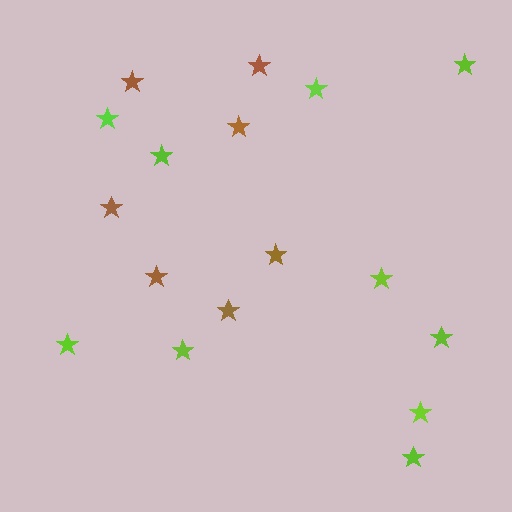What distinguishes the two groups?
There are 2 groups: one group of brown stars (7) and one group of lime stars (10).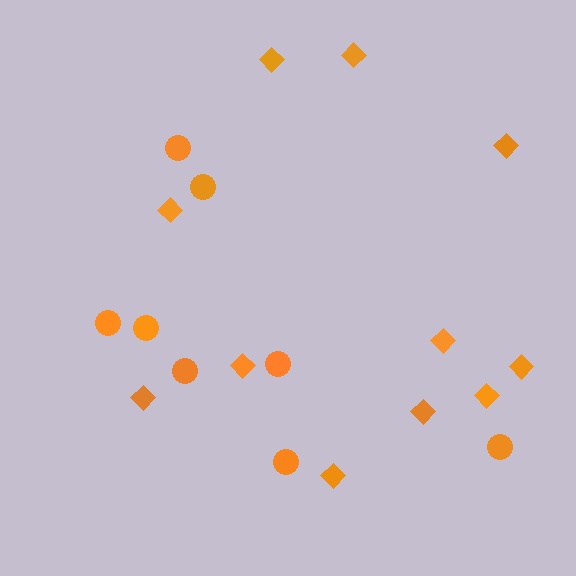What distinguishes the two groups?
There are 2 groups: one group of diamonds (11) and one group of circles (8).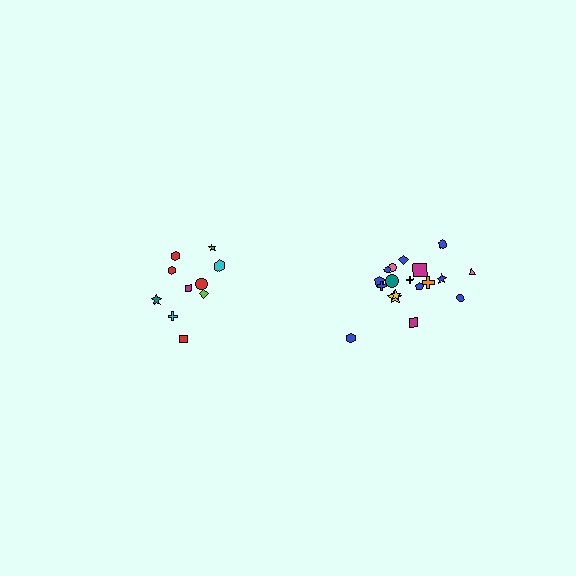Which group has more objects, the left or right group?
The right group.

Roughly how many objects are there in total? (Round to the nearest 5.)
Roughly 30 objects in total.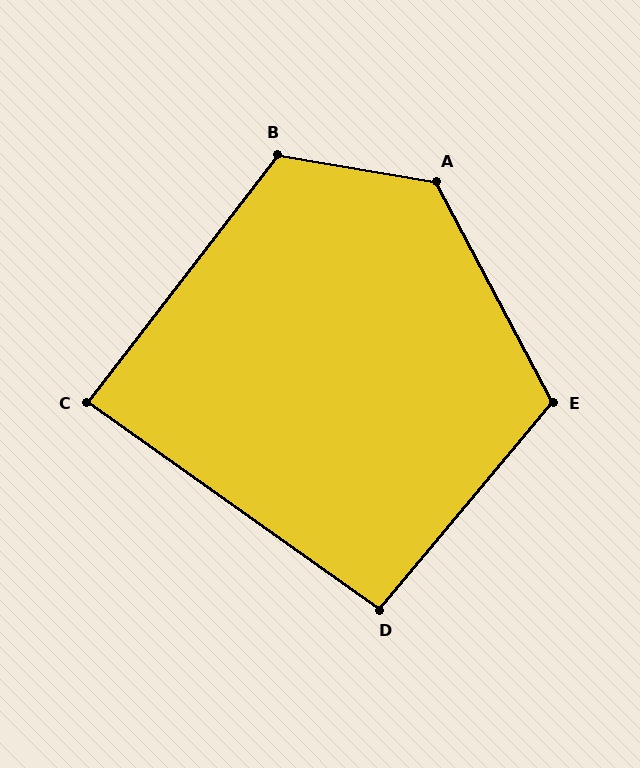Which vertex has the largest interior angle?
A, at approximately 128 degrees.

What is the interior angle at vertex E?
Approximately 112 degrees (obtuse).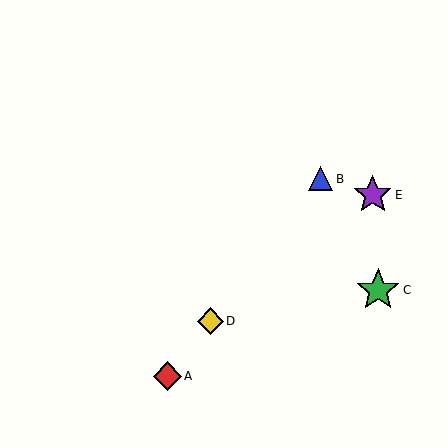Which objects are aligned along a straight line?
Objects A, B, D are aligned along a straight line.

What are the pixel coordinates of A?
Object A is at (167, 376).